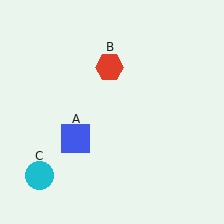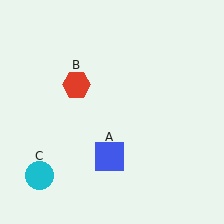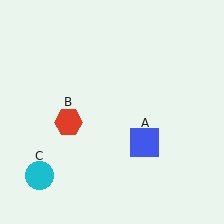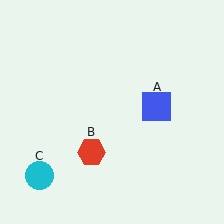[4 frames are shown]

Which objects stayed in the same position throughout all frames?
Cyan circle (object C) remained stationary.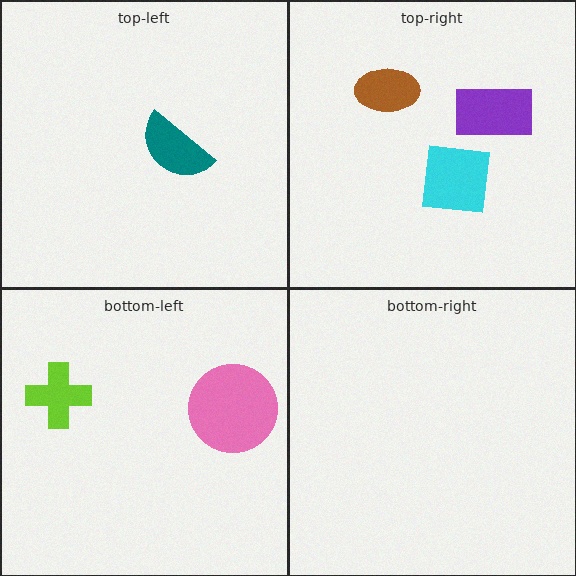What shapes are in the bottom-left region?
The lime cross, the pink circle.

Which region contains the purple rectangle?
The top-right region.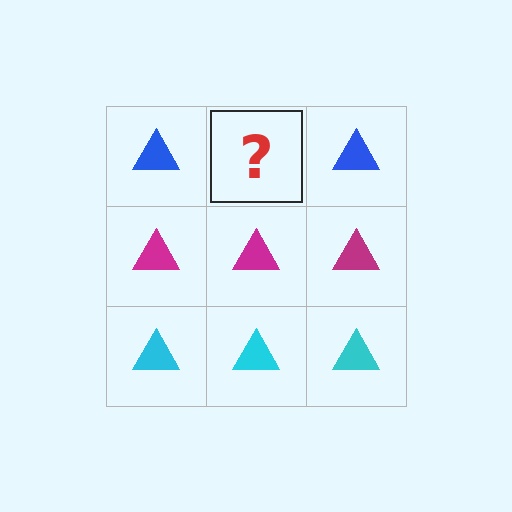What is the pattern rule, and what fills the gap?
The rule is that each row has a consistent color. The gap should be filled with a blue triangle.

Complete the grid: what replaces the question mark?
The question mark should be replaced with a blue triangle.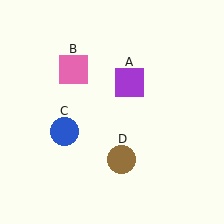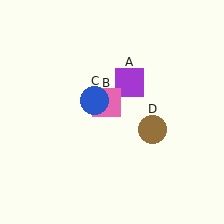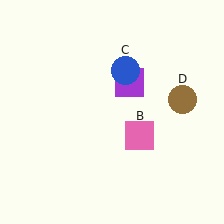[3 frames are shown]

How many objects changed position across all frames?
3 objects changed position: pink square (object B), blue circle (object C), brown circle (object D).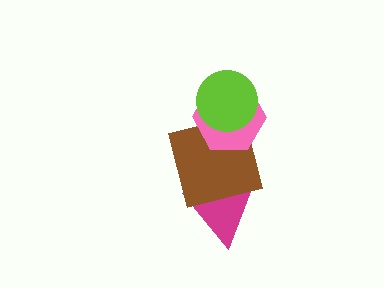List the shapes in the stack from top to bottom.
From top to bottom: the lime circle, the pink hexagon, the brown square, the magenta triangle.